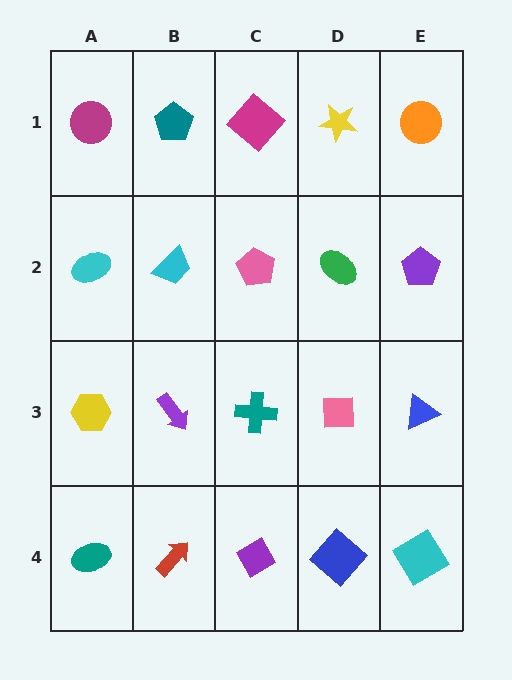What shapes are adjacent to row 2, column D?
A yellow star (row 1, column D), a pink square (row 3, column D), a pink pentagon (row 2, column C), a purple pentagon (row 2, column E).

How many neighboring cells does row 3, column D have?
4.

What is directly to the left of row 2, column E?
A green ellipse.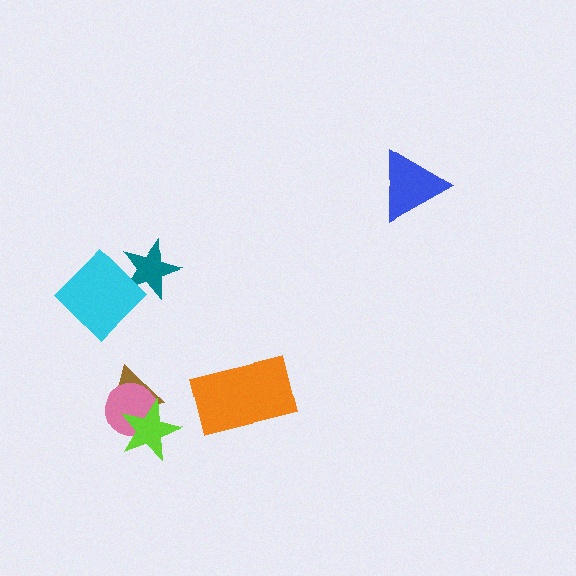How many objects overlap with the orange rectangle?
0 objects overlap with the orange rectangle.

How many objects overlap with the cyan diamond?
1 object overlaps with the cyan diamond.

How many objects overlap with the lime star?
2 objects overlap with the lime star.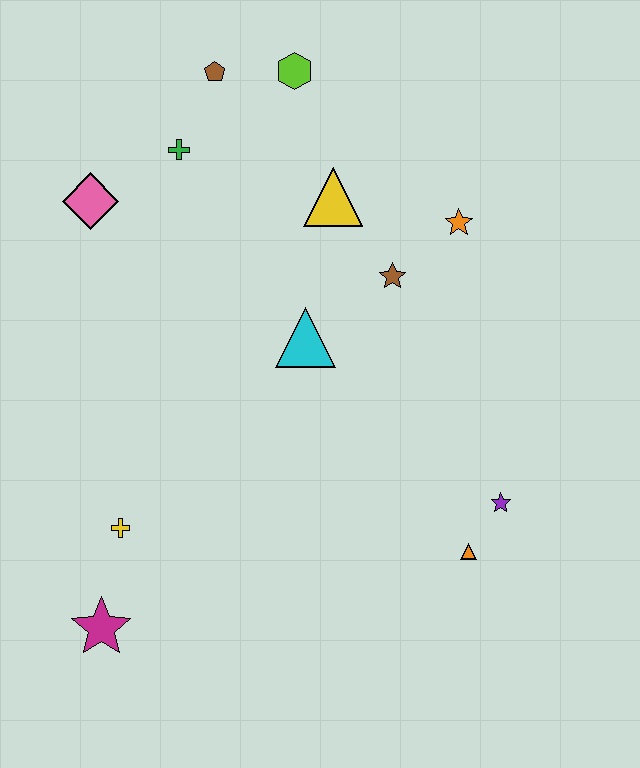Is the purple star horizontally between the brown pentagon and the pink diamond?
No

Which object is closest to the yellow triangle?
The brown star is closest to the yellow triangle.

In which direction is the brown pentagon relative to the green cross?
The brown pentagon is above the green cross.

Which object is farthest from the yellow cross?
The lime hexagon is farthest from the yellow cross.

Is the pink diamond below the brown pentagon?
Yes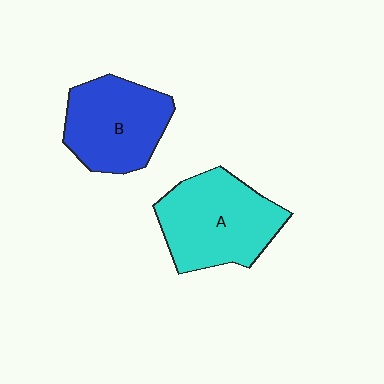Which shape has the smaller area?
Shape B (blue).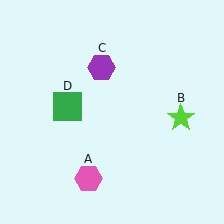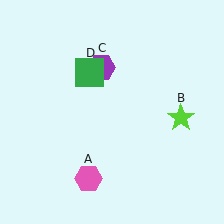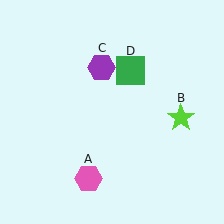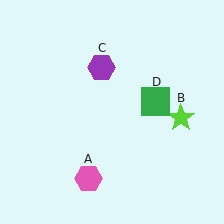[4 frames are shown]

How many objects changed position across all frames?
1 object changed position: green square (object D).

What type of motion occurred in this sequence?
The green square (object D) rotated clockwise around the center of the scene.